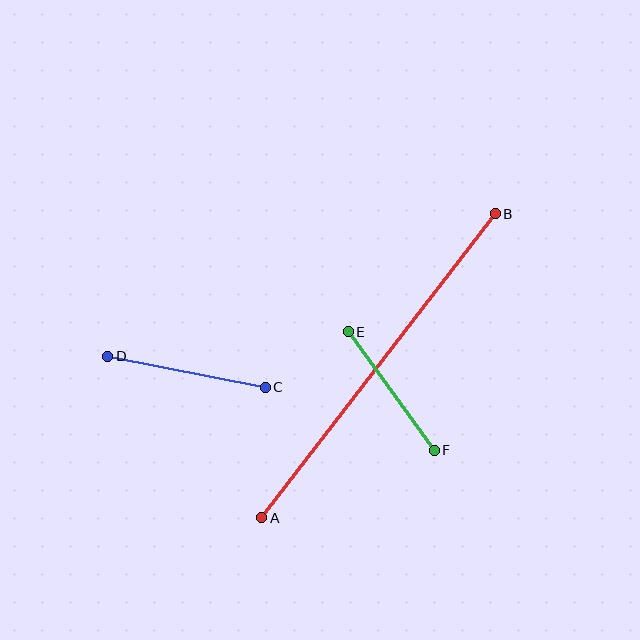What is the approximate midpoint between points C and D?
The midpoint is at approximately (187, 372) pixels.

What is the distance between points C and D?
The distance is approximately 161 pixels.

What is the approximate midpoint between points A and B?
The midpoint is at approximately (378, 366) pixels.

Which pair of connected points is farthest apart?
Points A and B are farthest apart.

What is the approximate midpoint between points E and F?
The midpoint is at approximately (391, 391) pixels.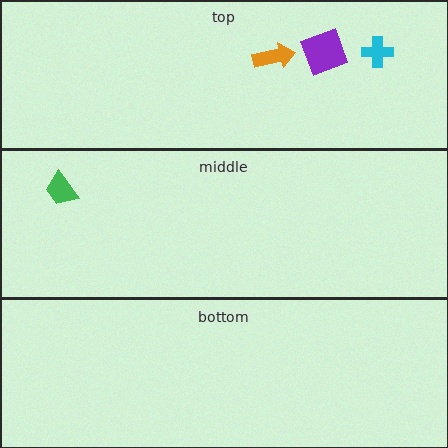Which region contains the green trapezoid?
The middle region.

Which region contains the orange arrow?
The top region.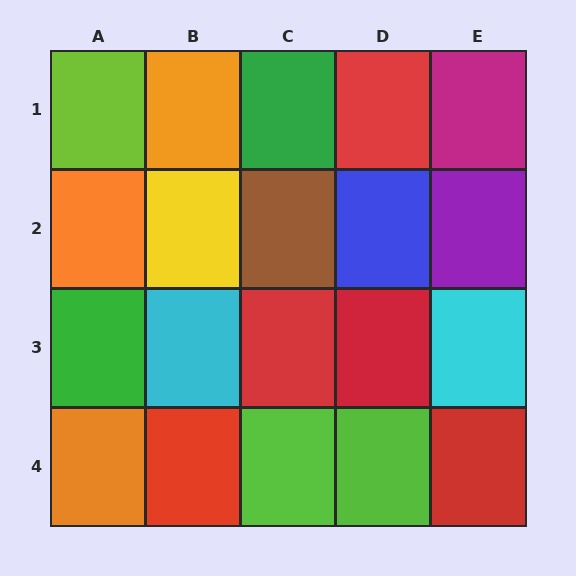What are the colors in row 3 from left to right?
Green, cyan, red, red, cyan.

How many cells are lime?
3 cells are lime.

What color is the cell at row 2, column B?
Yellow.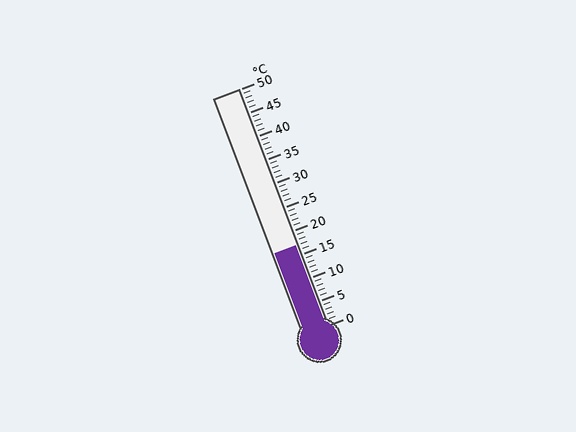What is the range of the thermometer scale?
The thermometer scale ranges from 0°C to 50°C.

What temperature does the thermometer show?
The thermometer shows approximately 17°C.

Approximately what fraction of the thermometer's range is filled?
The thermometer is filled to approximately 35% of its range.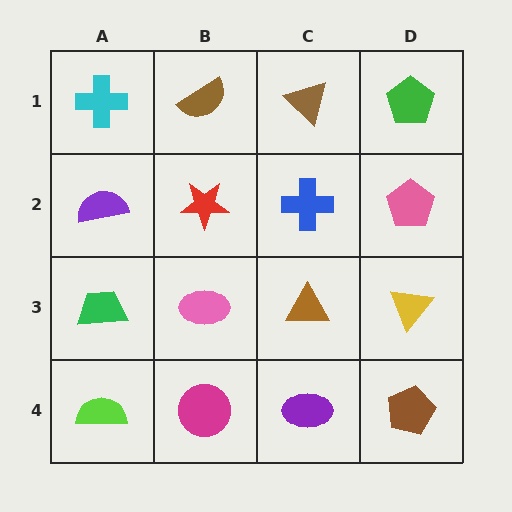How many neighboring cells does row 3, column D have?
3.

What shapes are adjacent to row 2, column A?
A cyan cross (row 1, column A), a green trapezoid (row 3, column A), a red star (row 2, column B).